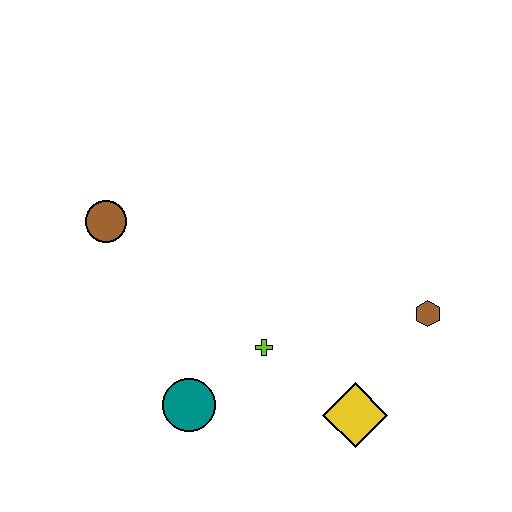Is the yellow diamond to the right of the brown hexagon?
No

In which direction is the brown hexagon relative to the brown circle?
The brown hexagon is to the right of the brown circle.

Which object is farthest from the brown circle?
The brown hexagon is farthest from the brown circle.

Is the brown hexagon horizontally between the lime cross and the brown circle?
No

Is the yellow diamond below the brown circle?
Yes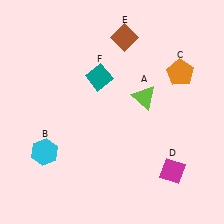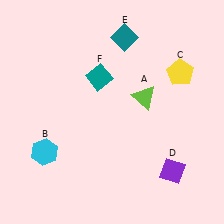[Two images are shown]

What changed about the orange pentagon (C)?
In Image 1, C is orange. In Image 2, it changed to yellow.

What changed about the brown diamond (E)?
In Image 1, E is brown. In Image 2, it changed to teal.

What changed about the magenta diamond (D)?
In Image 1, D is magenta. In Image 2, it changed to purple.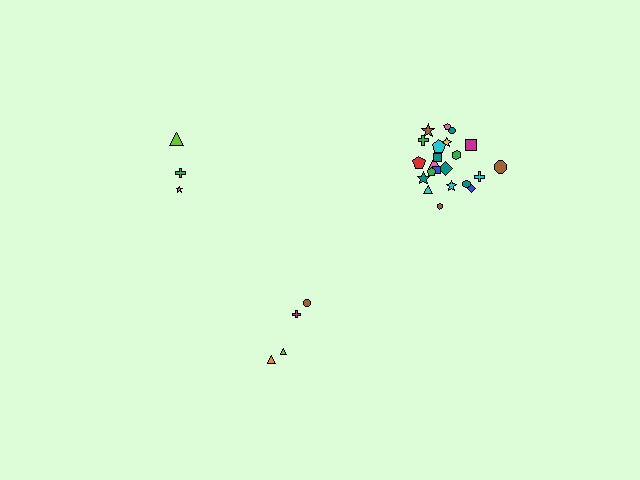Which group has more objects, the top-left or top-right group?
The top-right group.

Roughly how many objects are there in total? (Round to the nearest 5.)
Roughly 30 objects in total.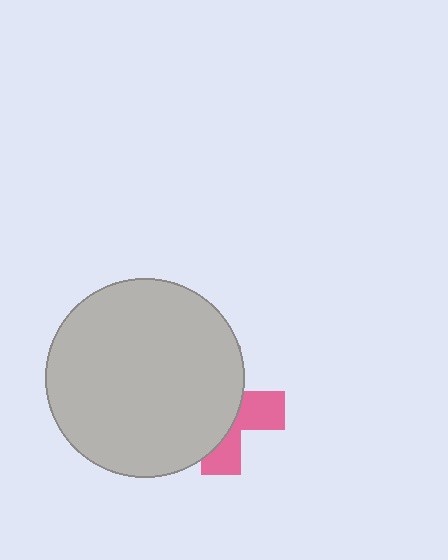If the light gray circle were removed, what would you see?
You would see the complete pink cross.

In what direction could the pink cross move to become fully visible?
The pink cross could move right. That would shift it out from behind the light gray circle entirely.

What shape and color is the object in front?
The object in front is a light gray circle.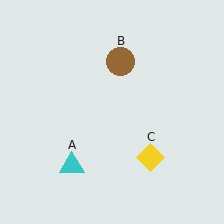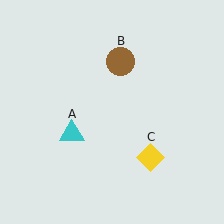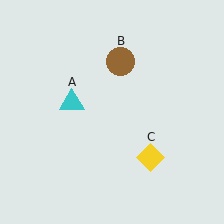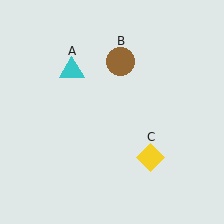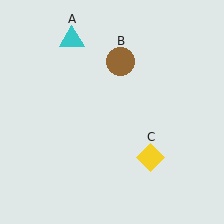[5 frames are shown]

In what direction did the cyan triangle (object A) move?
The cyan triangle (object A) moved up.